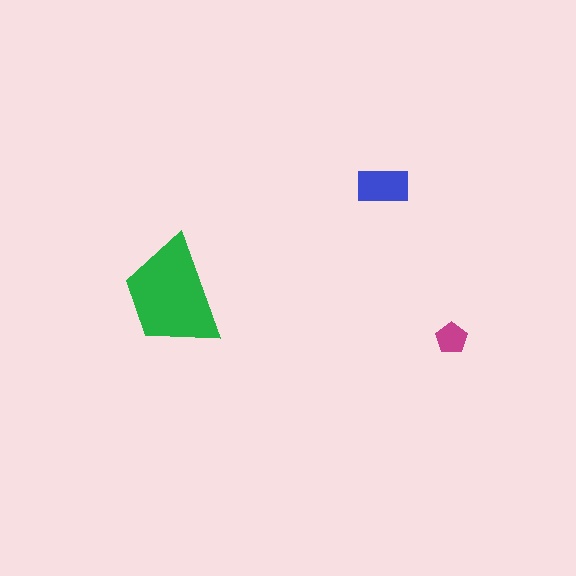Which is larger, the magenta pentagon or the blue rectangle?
The blue rectangle.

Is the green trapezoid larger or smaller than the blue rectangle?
Larger.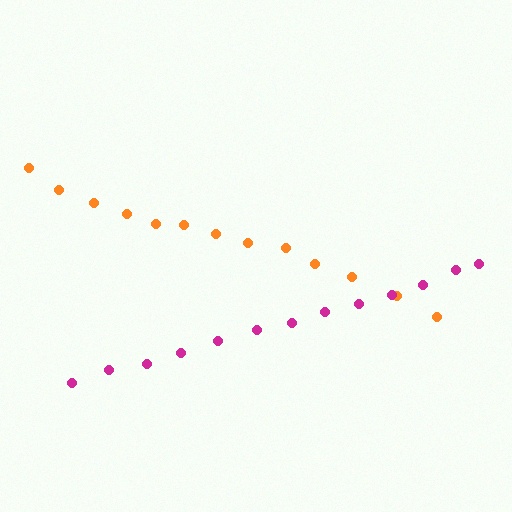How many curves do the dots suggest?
There are 2 distinct paths.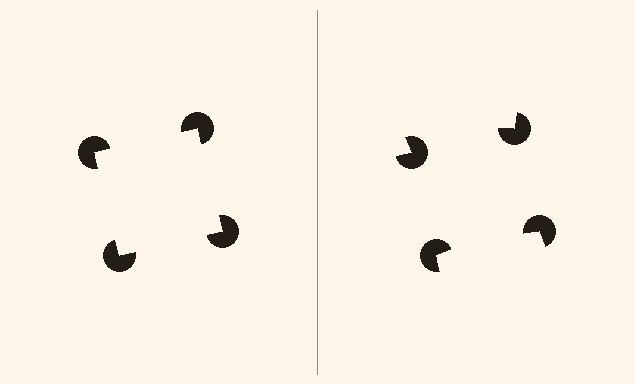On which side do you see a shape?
An illusory square appears on the left side. On the right side the wedge cuts are rotated, so no coherent shape forms.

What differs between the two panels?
The pac-man discs are positioned identically on both sides; only the wedge orientations differ. On the left they align to a square; on the right they are misaligned.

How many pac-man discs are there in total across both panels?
8 — 4 on each side.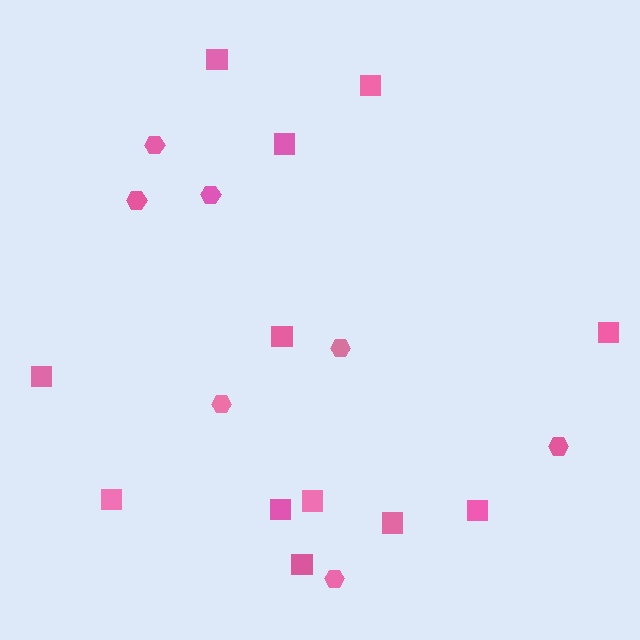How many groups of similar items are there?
There are 2 groups: one group of hexagons (7) and one group of squares (12).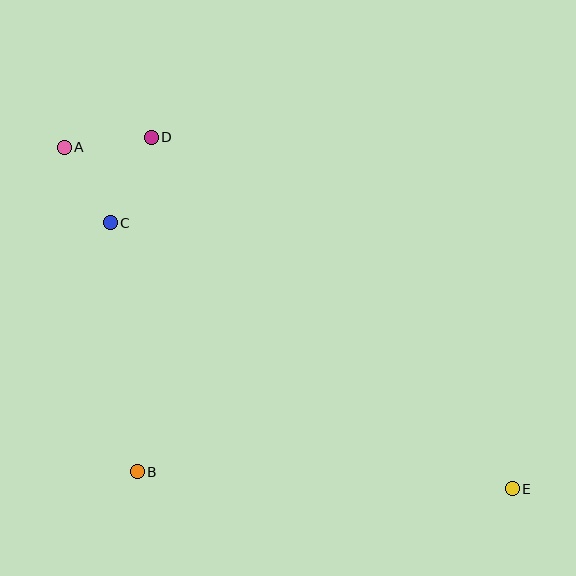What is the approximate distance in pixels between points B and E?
The distance between B and E is approximately 375 pixels.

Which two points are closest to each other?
Points A and D are closest to each other.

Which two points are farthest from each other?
Points A and E are farthest from each other.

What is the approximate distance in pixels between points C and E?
The distance between C and E is approximately 482 pixels.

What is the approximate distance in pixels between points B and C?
The distance between B and C is approximately 251 pixels.